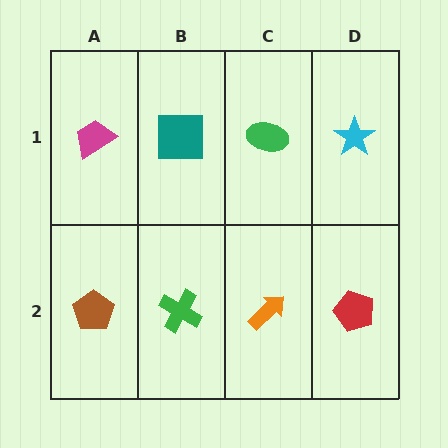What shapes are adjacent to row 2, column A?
A magenta trapezoid (row 1, column A), a green cross (row 2, column B).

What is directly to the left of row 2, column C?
A green cross.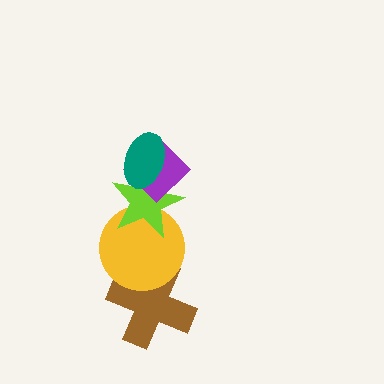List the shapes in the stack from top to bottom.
From top to bottom: the teal ellipse, the purple diamond, the lime star, the yellow circle, the brown cross.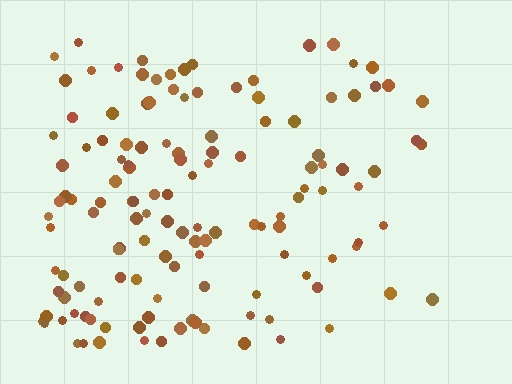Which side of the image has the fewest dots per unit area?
The right.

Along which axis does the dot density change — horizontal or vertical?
Horizontal.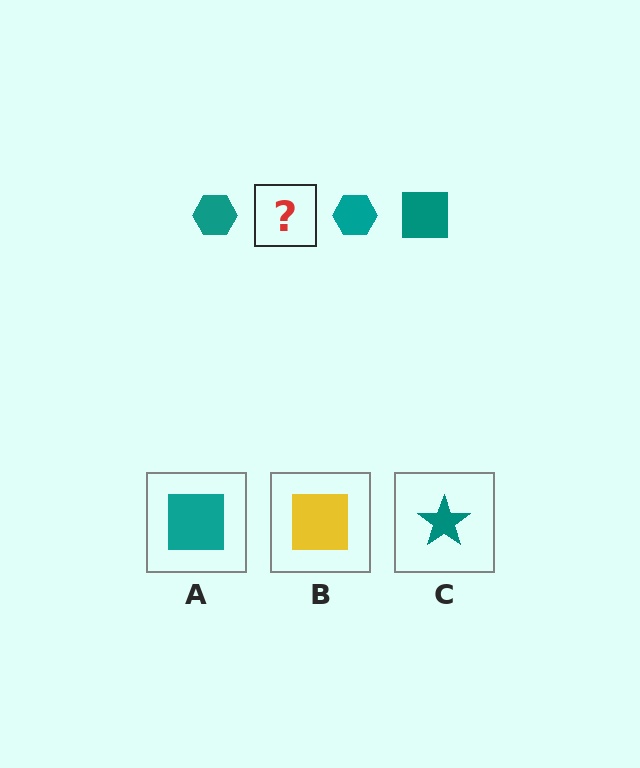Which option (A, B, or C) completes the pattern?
A.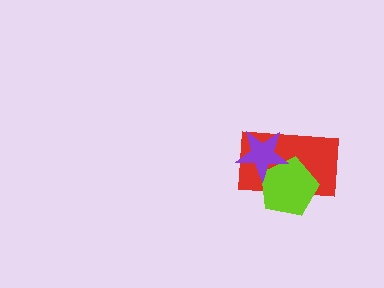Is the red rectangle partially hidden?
Yes, it is partially covered by another shape.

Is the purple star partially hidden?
No, no other shape covers it.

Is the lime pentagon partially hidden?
Yes, it is partially covered by another shape.